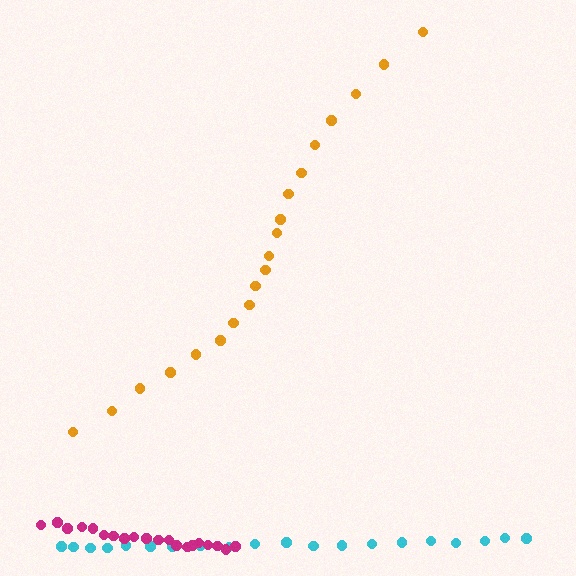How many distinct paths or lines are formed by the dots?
There are 3 distinct paths.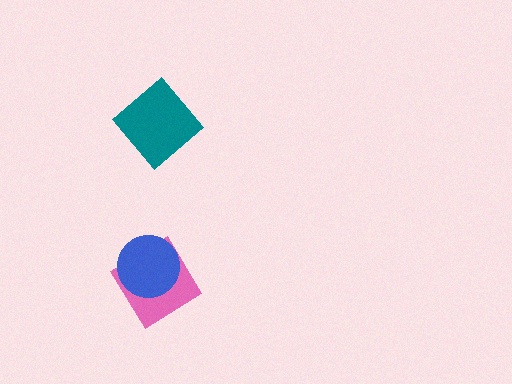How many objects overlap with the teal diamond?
0 objects overlap with the teal diamond.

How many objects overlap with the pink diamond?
1 object overlaps with the pink diamond.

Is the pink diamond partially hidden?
Yes, it is partially covered by another shape.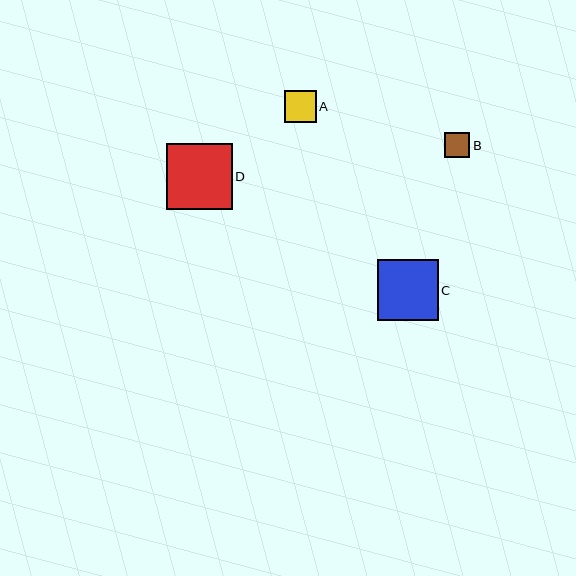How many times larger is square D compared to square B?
Square D is approximately 2.6 times the size of square B.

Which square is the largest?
Square D is the largest with a size of approximately 66 pixels.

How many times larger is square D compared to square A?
Square D is approximately 2.0 times the size of square A.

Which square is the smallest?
Square B is the smallest with a size of approximately 25 pixels.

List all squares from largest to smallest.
From largest to smallest: D, C, A, B.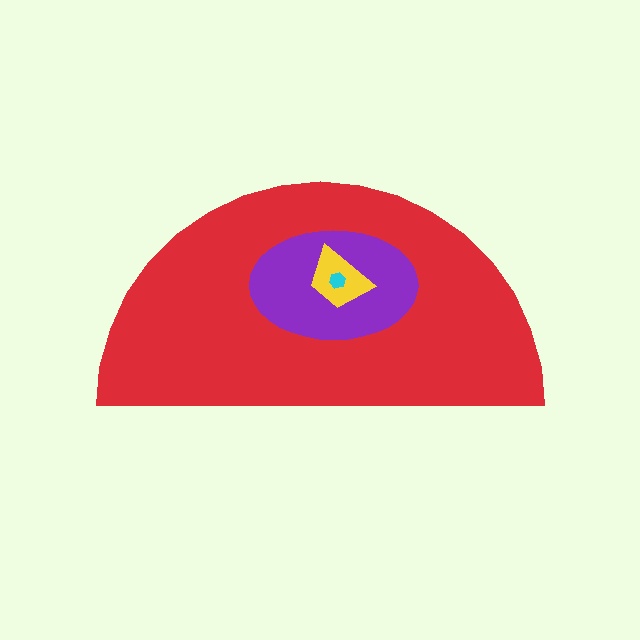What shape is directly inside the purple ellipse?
The yellow trapezoid.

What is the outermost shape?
The red semicircle.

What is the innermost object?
The cyan hexagon.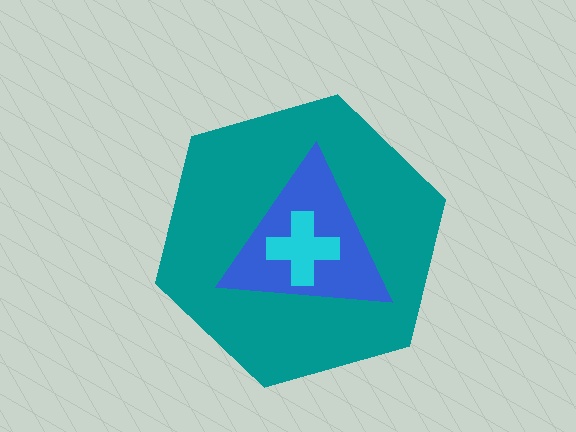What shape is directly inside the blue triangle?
The cyan cross.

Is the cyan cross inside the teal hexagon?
Yes.